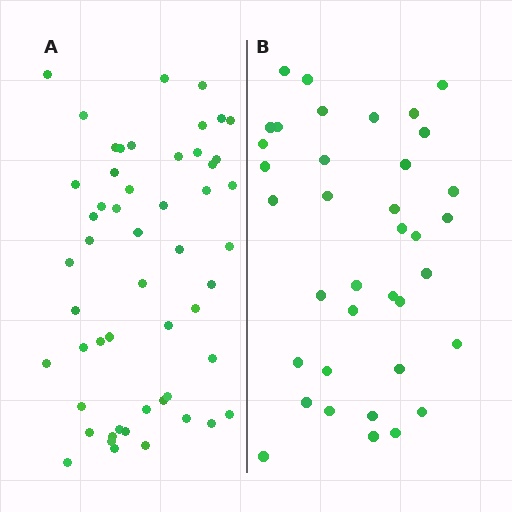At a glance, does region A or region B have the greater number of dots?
Region A (the left region) has more dots.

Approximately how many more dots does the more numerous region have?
Region A has approximately 15 more dots than region B.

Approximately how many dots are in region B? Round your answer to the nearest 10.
About 40 dots. (The exact count is 37, which rounds to 40.)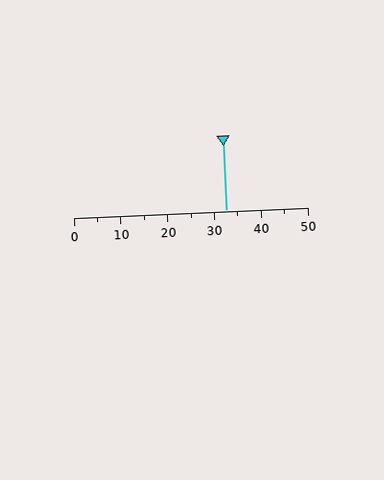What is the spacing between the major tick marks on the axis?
The major ticks are spaced 10 apart.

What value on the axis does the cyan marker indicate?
The marker indicates approximately 32.5.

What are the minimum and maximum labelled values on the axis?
The axis runs from 0 to 50.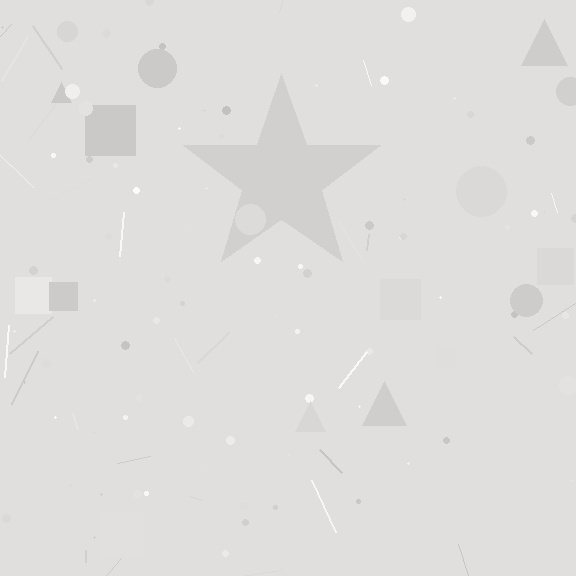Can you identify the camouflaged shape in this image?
The camouflaged shape is a star.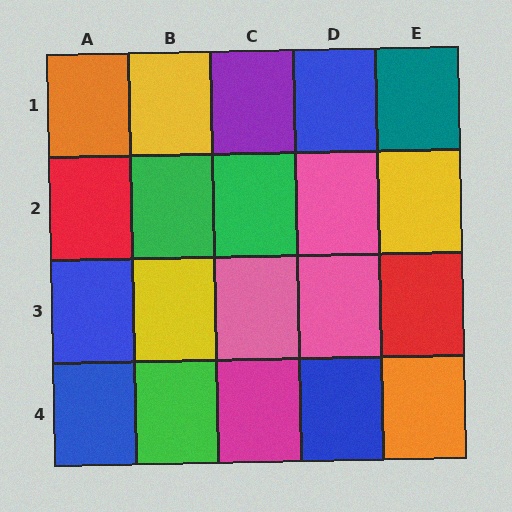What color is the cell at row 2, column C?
Green.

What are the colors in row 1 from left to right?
Orange, yellow, purple, blue, teal.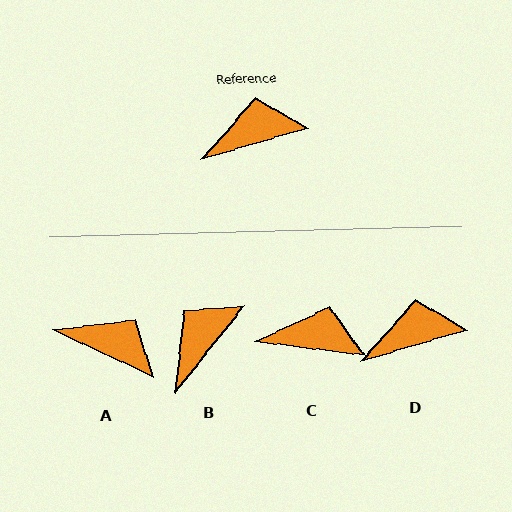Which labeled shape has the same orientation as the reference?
D.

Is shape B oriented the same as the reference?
No, it is off by about 35 degrees.